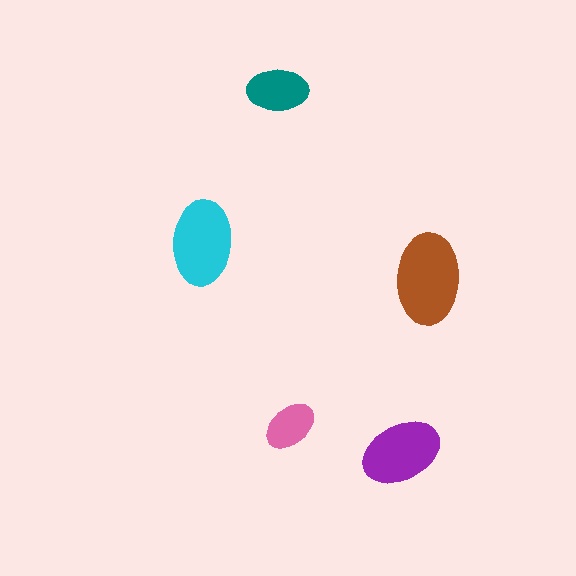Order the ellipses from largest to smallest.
the brown one, the cyan one, the purple one, the teal one, the pink one.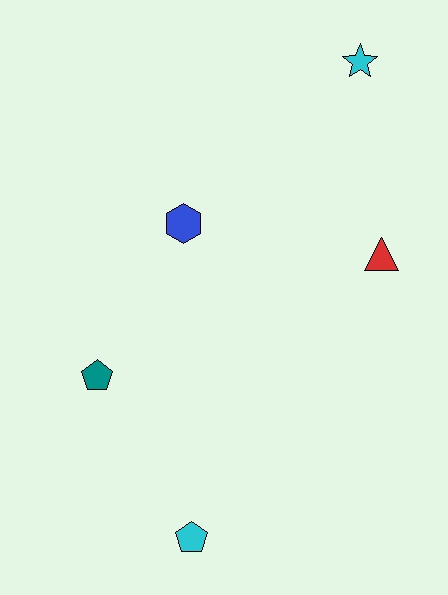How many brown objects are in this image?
There are no brown objects.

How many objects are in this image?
There are 5 objects.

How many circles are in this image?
There are no circles.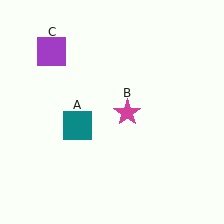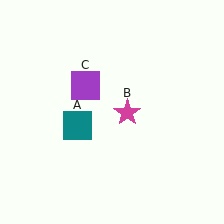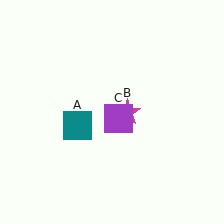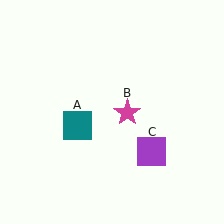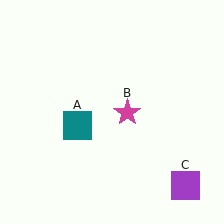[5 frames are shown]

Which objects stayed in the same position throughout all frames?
Teal square (object A) and magenta star (object B) remained stationary.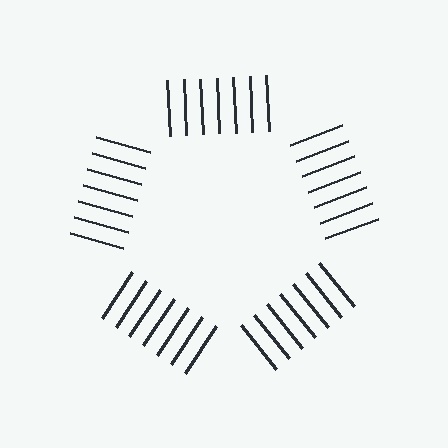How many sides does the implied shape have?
5 sides — the line-ends trace a pentagon.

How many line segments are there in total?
35 — 7 along each of the 5 edges.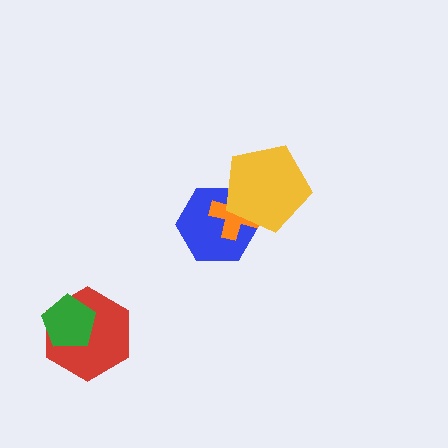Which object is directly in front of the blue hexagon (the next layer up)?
The orange cross is directly in front of the blue hexagon.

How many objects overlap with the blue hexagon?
2 objects overlap with the blue hexagon.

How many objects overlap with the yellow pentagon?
2 objects overlap with the yellow pentagon.